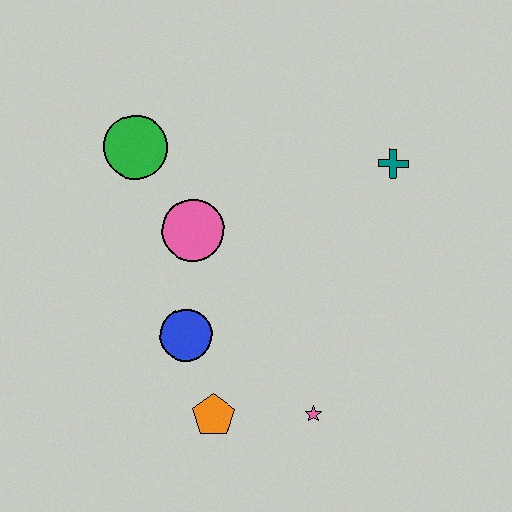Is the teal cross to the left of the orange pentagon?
No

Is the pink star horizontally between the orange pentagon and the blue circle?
No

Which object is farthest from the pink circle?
The pink star is farthest from the pink circle.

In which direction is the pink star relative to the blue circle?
The pink star is to the right of the blue circle.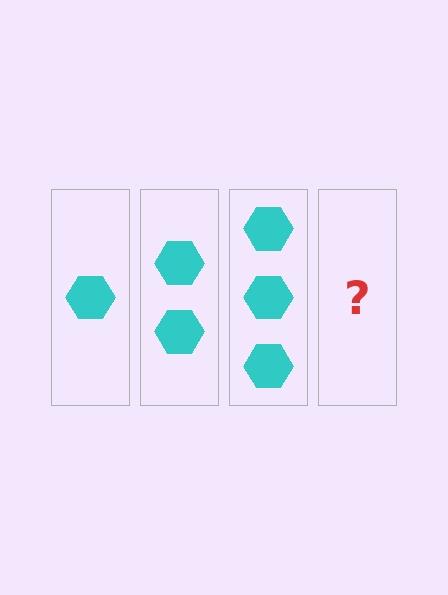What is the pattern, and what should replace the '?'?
The pattern is that each step adds one more hexagon. The '?' should be 4 hexagons.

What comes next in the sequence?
The next element should be 4 hexagons.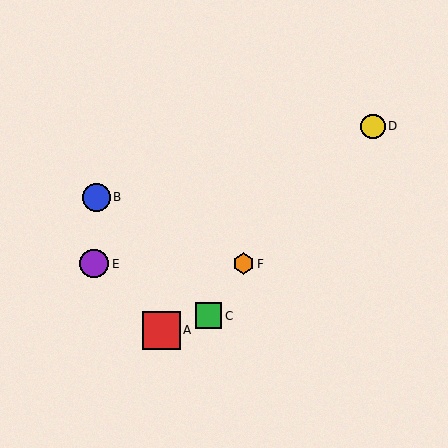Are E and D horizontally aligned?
No, E is at y≈264 and D is at y≈126.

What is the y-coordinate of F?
Object F is at y≈264.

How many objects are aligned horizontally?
2 objects (E, F) are aligned horizontally.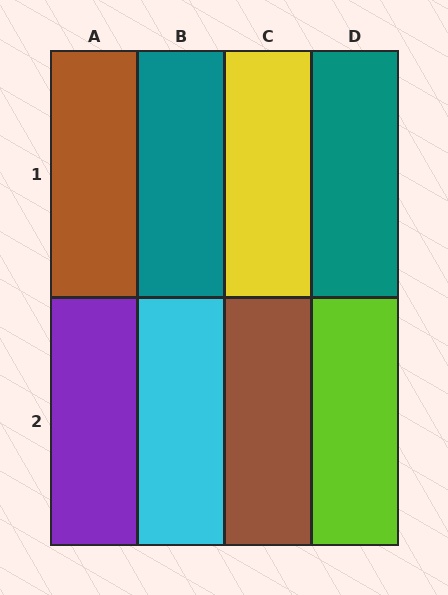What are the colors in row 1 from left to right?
Brown, teal, yellow, teal.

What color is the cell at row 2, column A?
Purple.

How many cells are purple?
1 cell is purple.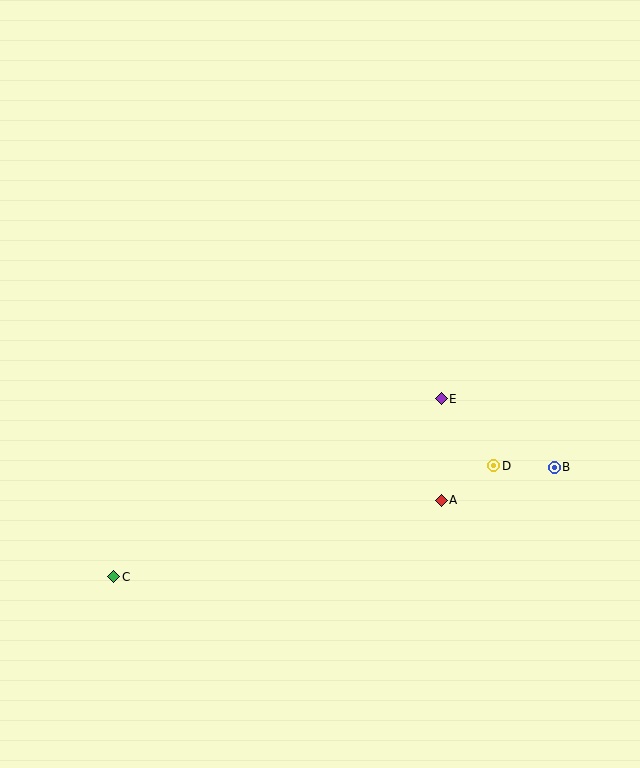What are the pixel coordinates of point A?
Point A is at (441, 500).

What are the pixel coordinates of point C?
Point C is at (114, 577).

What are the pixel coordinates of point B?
Point B is at (554, 467).